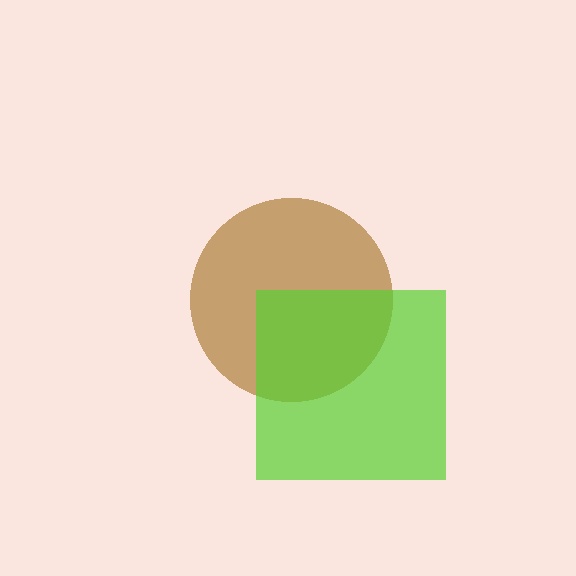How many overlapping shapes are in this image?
There are 2 overlapping shapes in the image.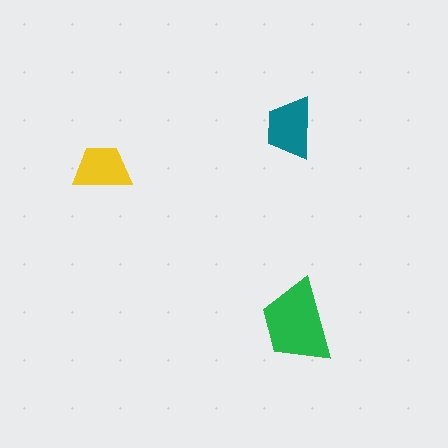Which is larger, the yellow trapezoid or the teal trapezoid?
The teal one.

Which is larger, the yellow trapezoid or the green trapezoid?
The green one.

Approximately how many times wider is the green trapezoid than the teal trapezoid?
About 1.5 times wider.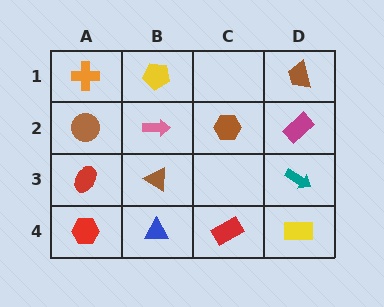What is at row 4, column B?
A blue triangle.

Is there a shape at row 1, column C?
No, that cell is empty.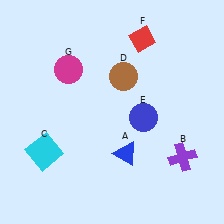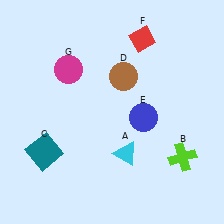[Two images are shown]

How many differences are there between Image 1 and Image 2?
There are 3 differences between the two images.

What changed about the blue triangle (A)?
In Image 1, A is blue. In Image 2, it changed to cyan.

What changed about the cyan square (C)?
In Image 1, C is cyan. In Image 2, it changed to teal.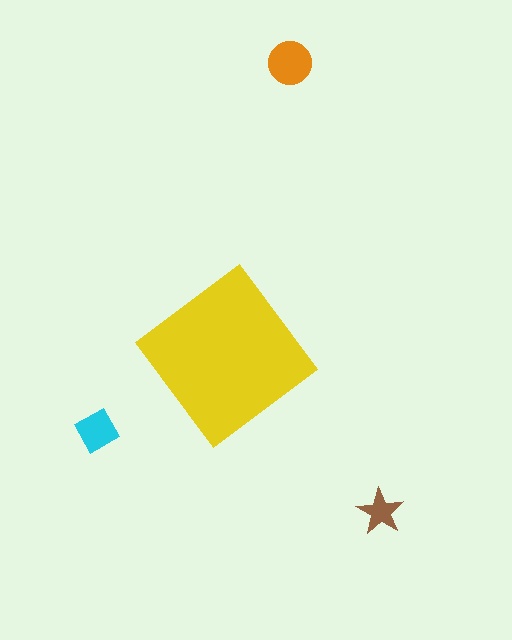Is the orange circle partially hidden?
No, the orange circle is fully visible.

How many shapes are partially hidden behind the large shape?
0 shapes are partially hidden.